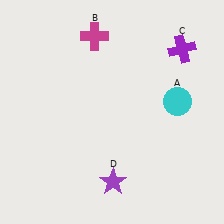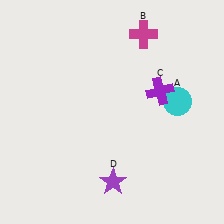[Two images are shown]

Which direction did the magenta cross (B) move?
The magenta cross (B) moved right.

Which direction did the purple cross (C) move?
The purple cross (C) moved down.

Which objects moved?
The objects that moved are: the magenta cross (B), the purple cross (C).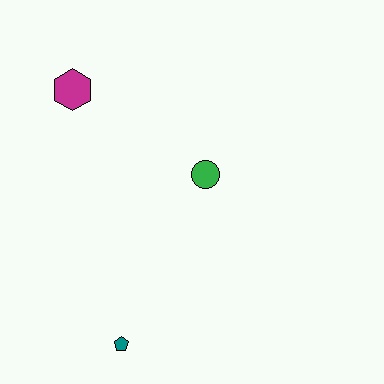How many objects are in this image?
There are 3 objects.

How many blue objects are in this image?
There are no blue objects.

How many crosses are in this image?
There are no crosses.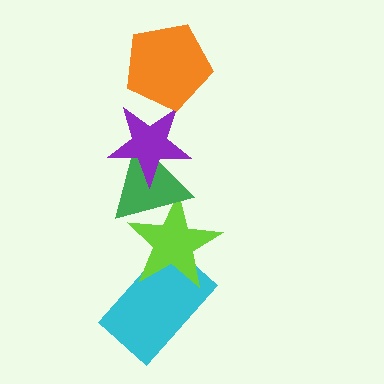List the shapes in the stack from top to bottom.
From top to bottom: the orange pentagon, the purple star, the green triangle, the lime star, the cyan rectangle.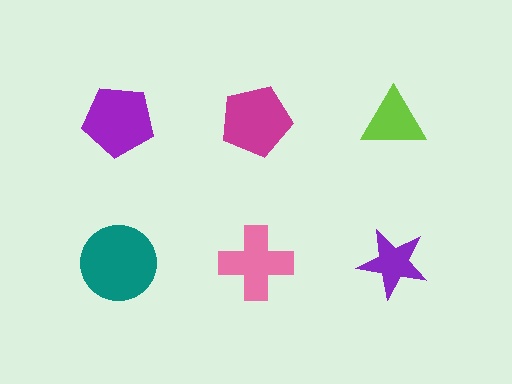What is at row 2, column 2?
A pink cross.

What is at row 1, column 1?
A purple pentagon.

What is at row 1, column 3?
A lime triangle.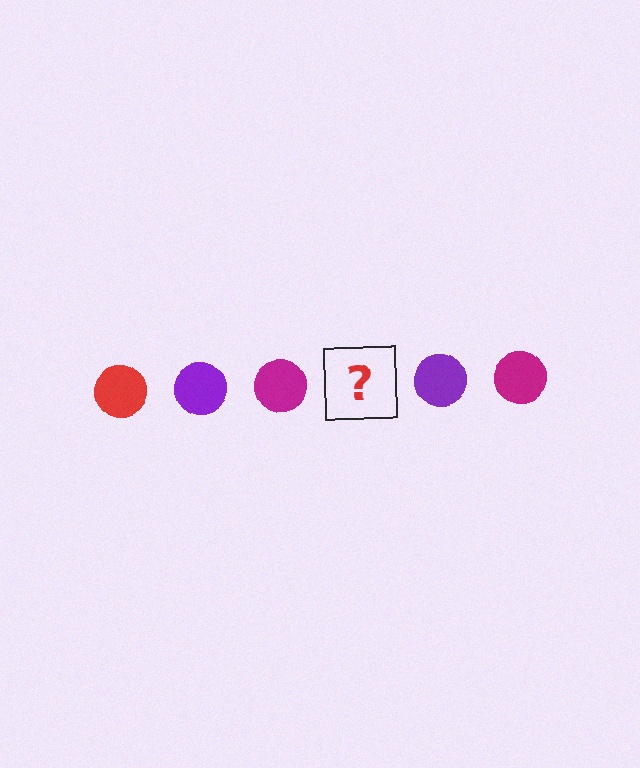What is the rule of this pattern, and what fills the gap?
The rule is that the pattern cycles through red, purple, magenta circles. The gap should be filled with a red circle.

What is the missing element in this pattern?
The missing element is a red circle.